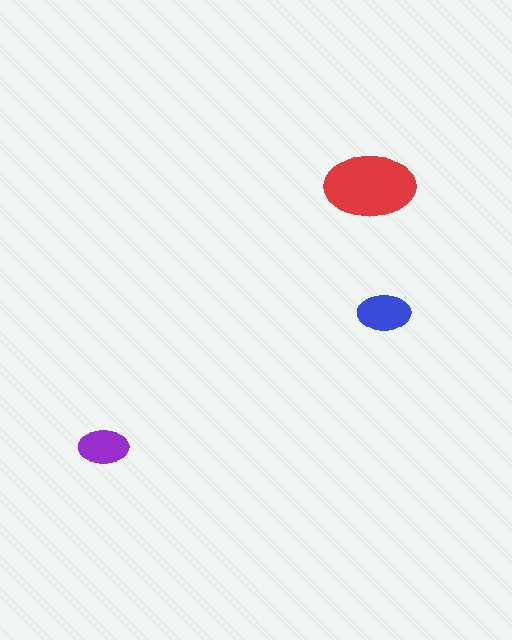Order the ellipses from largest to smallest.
the red one, the blue one, the purple one.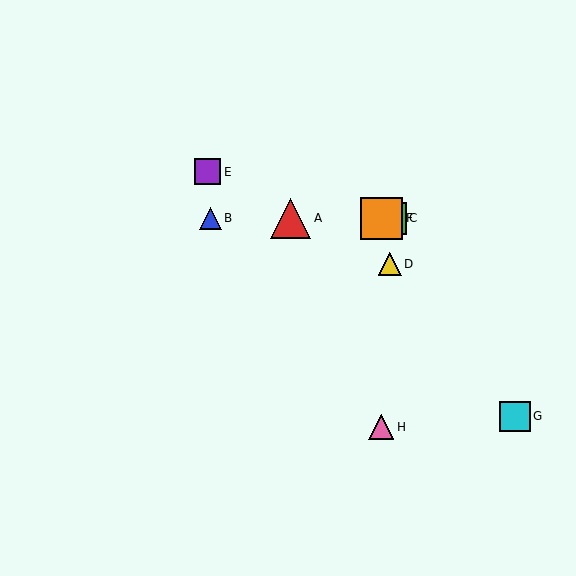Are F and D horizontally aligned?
No, F is at y≈218 and D is at y≈264.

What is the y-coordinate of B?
Object B is at y≈218.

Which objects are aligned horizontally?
Objects A, B, C, F are aligned horizontally.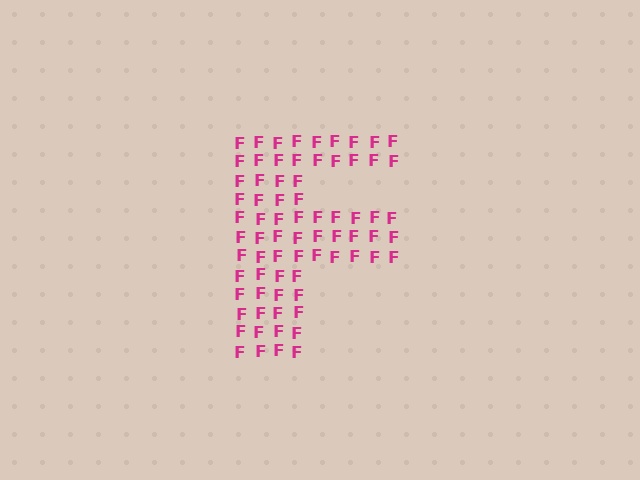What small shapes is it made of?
It is made of small letter F's.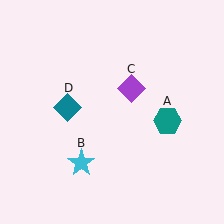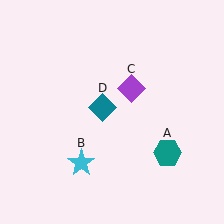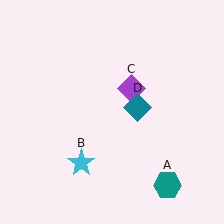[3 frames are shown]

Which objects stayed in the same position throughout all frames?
Cyan star (object B) and purple diamond (object C) remained stationary.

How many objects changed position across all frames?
2 objects changed position: teal hexagon (object A), teal diamond (object D).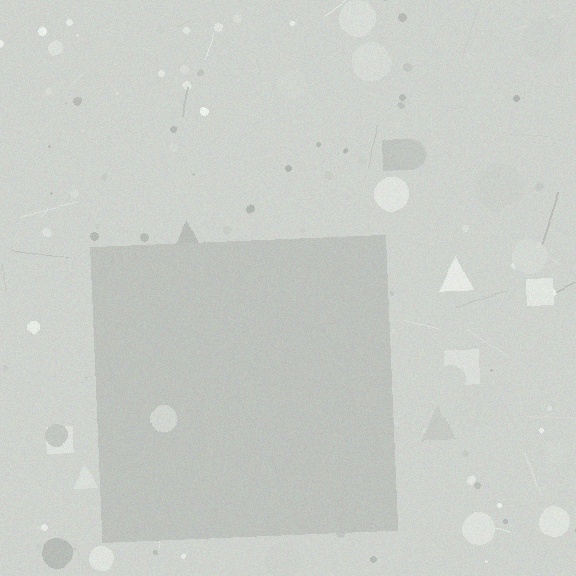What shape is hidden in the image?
A square is hidden in the image.